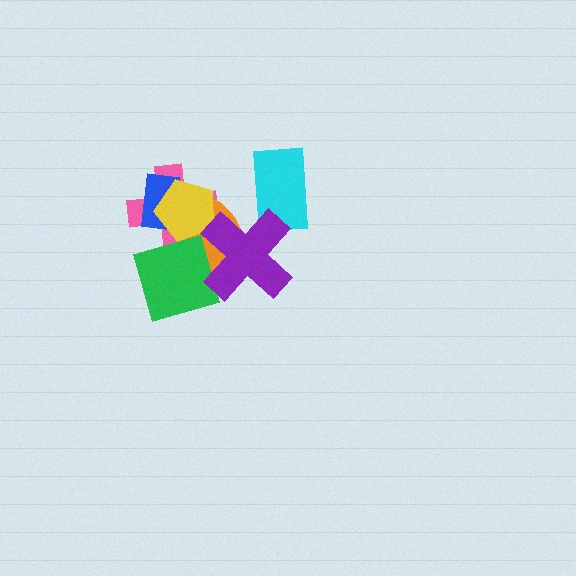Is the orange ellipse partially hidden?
Yes, it is partially covered by another shape.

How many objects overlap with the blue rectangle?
3 objects overlap with the blue rectangle.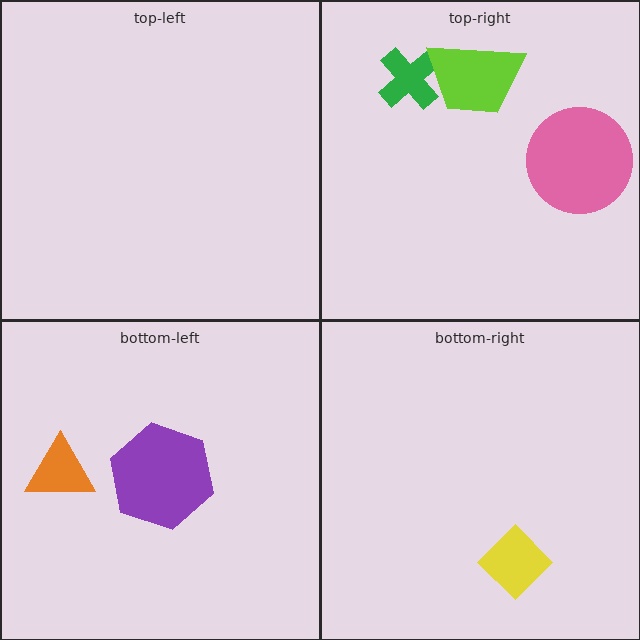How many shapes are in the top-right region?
3.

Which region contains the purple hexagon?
The bottom-left region.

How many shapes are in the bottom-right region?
1.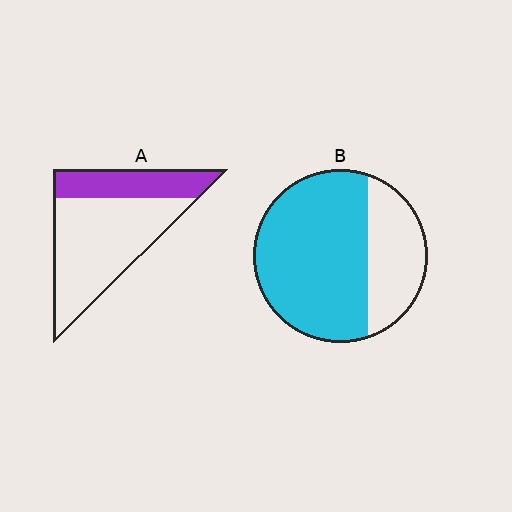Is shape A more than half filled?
No.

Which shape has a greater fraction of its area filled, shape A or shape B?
Shape B.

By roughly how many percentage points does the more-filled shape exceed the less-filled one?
By roughly 40 percentage points (B over A).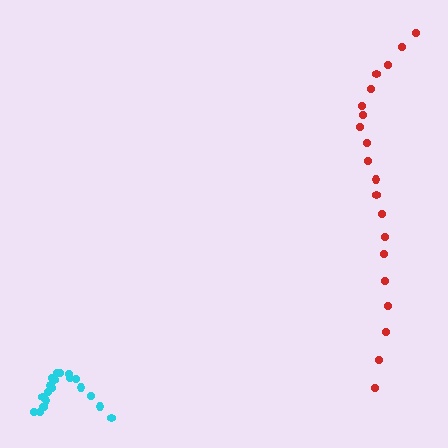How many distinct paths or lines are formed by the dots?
There are 2 distinct paths.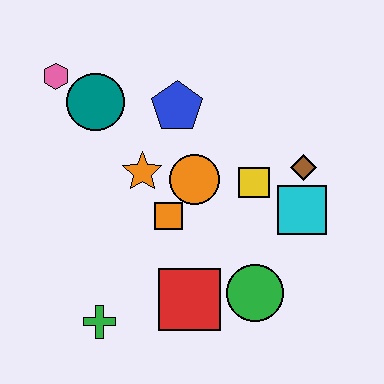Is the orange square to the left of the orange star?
No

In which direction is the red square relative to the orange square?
The red square is below the orange square.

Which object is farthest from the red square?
The pink hexagon is farthest from the red square.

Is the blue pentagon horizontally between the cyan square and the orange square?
Yes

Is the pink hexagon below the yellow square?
No